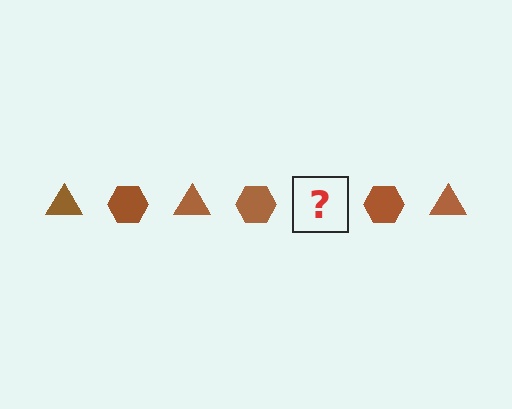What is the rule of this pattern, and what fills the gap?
The rule is that the pattern cycles through triangle, hexagon shapes in brown. The gap should be filled with a brown triangle.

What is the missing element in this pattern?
The missing element is a brown triangle.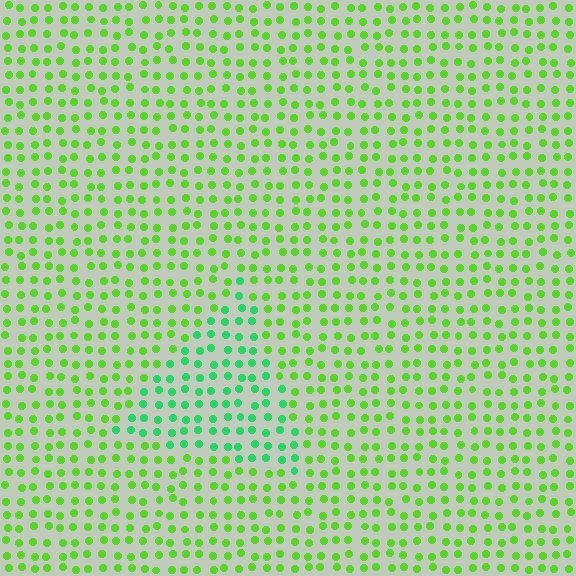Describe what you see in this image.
The image is filled with small lime elements in a uniform arrangement. A triangle-shaped region is visible where the elements are tinted to a slightly different hue, forming a subtle color boundary.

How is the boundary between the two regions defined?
The boundary is defined purely by a slight shift in hue (about 37 degrees). Spacing, size, and orientation are identical on both sides.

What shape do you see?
I see a triangle.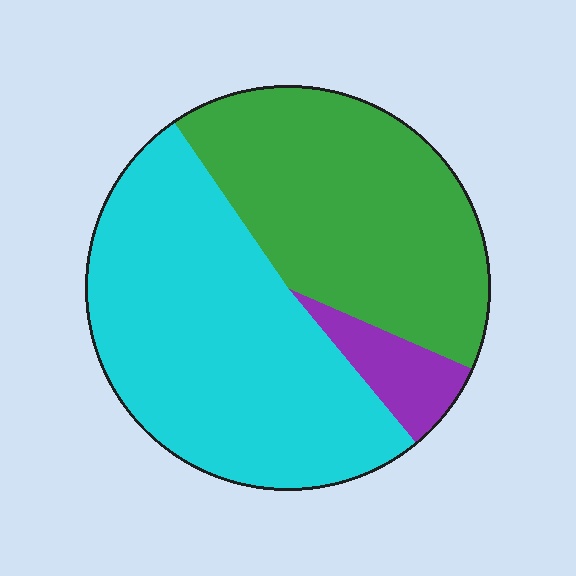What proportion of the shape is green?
Green covers 41% of the shape.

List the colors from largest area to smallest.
From largest to smallest: cyan, green, purple.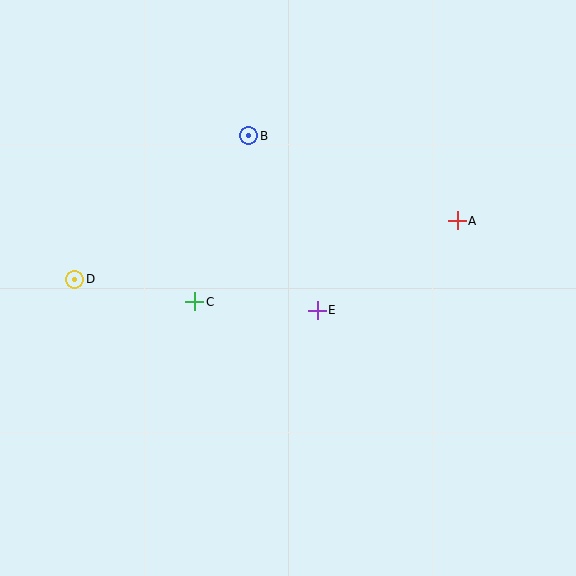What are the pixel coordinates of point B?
Point B is at (249, 136).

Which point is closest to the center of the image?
Point E at (317, 310) is closest to the center.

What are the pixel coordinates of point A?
Point A is at (457, 221).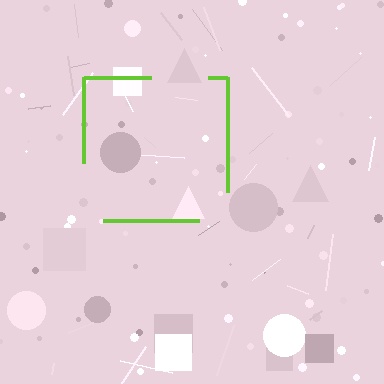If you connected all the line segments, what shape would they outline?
They would outline a square.